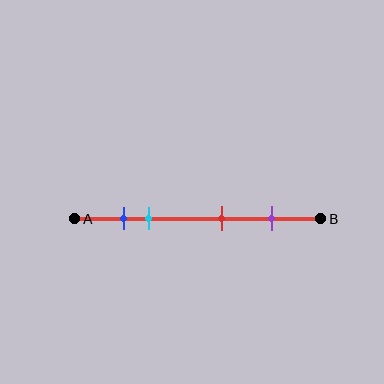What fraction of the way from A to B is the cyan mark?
The cyan mark is approximately 30% (0.3) of the way from A to B.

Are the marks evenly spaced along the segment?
No, the marks are not evenly spaced.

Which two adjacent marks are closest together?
The blue and cyan marks are the closest adjacent pair.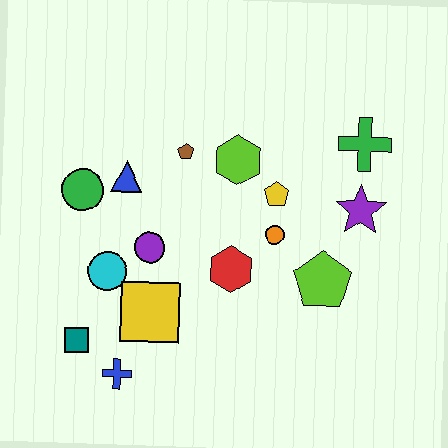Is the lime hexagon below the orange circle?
No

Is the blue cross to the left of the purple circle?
Yes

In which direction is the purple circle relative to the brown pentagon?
The purple circle is below the brown pentagon.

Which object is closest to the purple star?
The green cross is closest to the purple star.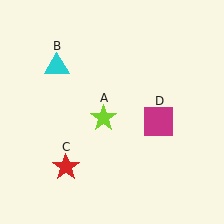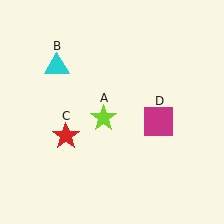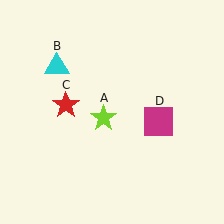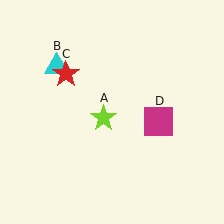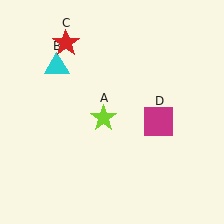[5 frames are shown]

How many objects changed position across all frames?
1 object changed position: red star (object C).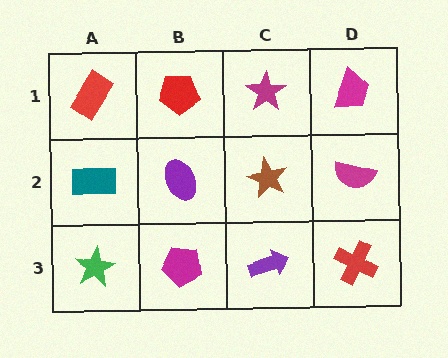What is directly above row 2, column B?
A red pentagon.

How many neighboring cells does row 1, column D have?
2.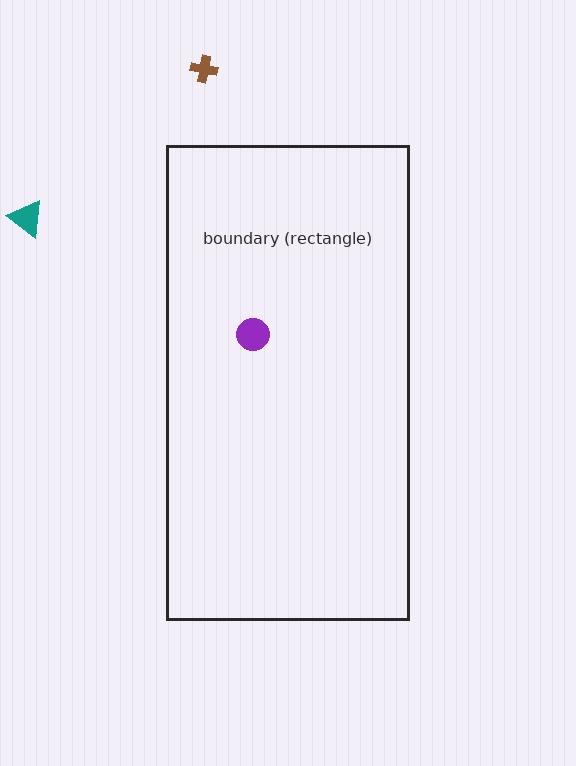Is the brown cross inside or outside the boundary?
Outside.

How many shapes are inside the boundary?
1 inside, 2 outside.